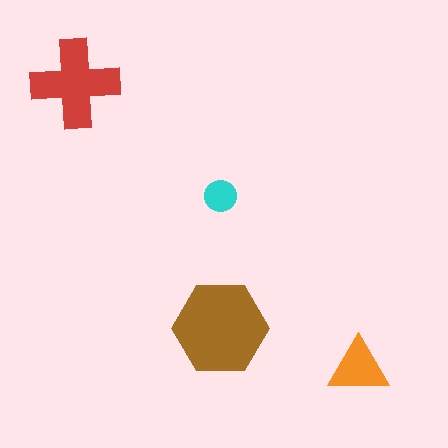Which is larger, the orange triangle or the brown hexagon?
The brown hexagon.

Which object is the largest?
The brown hexagon.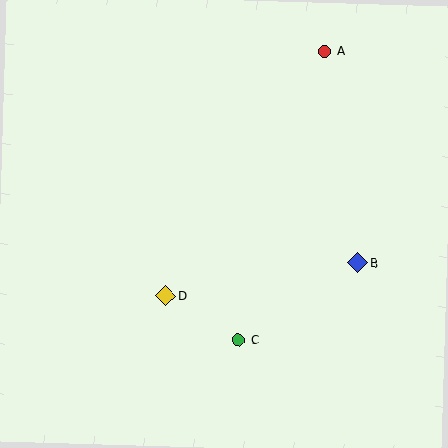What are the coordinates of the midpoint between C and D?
The midpoint between C and D is at (202, 318).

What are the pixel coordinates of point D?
Point D is at (166, 296).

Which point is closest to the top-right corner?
Point A is closest to the top-right corner.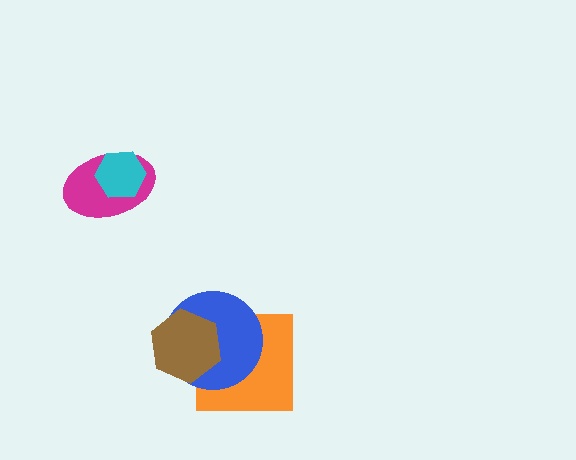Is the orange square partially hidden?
Yes, it is partially covered by another shape.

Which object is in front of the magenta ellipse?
The cyan hexagon is in front of the magenta ellipse.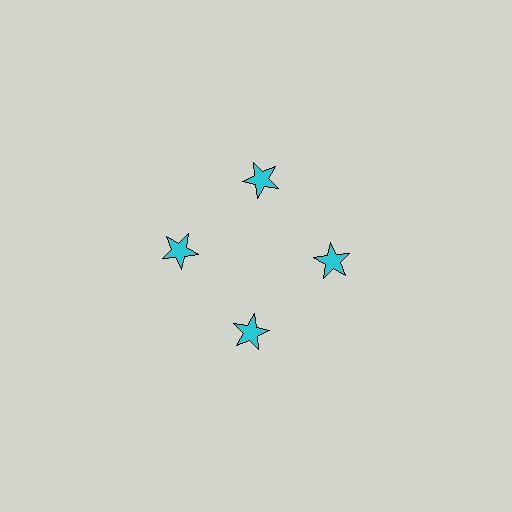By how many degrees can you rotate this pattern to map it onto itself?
The pattern maps onto itself every 90 degrees of rotation.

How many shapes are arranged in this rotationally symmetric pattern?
There are 4 shapes, arranged in 4 groups of 1.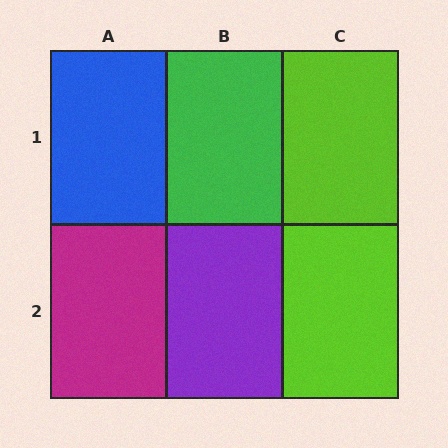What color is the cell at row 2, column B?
Purple.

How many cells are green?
1 cell is green.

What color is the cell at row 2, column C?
Lime.